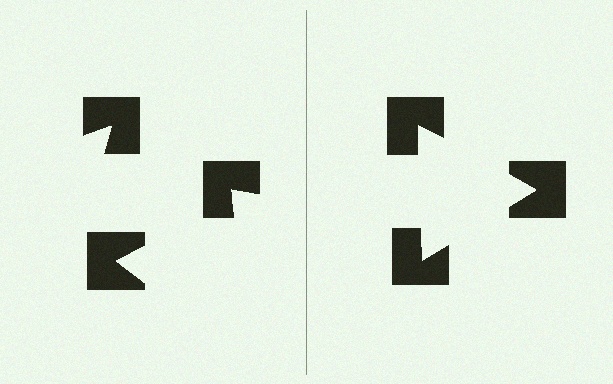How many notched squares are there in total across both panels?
6 — 3 on each side.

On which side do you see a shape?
An illusory triangle appears on the right side. On the left side the wedge cuts are rotated, so no coherent shape forms.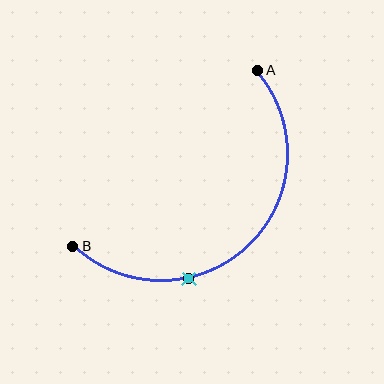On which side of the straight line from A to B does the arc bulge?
The arc bulges below and to the right of the straight line connecting A and B.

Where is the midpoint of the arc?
The arc midpoint is the point on the curve farthest from the straight line joining A and B. It sits below and to the right of that line.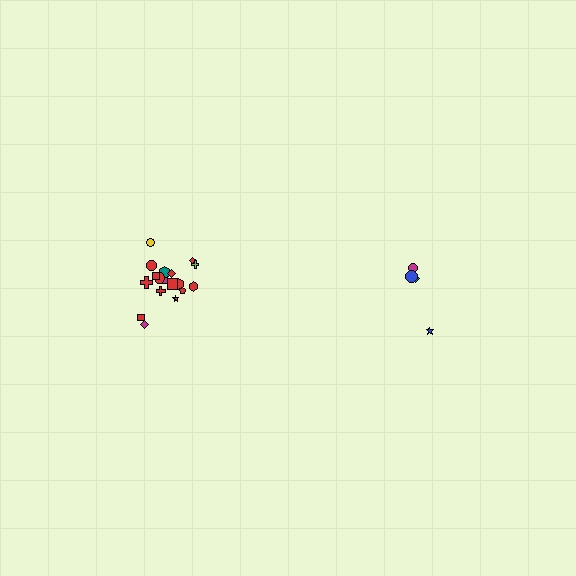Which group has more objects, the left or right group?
The left group.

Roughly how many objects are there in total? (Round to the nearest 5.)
Roughly 20 objects in total.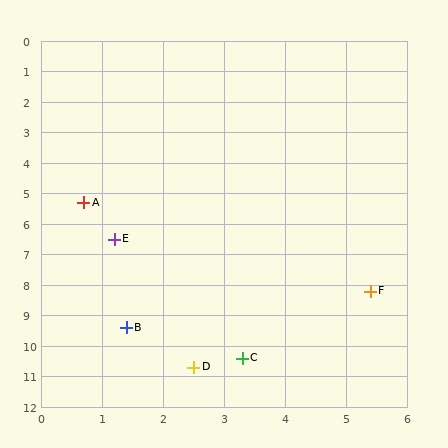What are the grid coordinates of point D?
Point D is at approximately (2.5, 10.7).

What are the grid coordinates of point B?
Point B is at approximately (1.4, 9.4).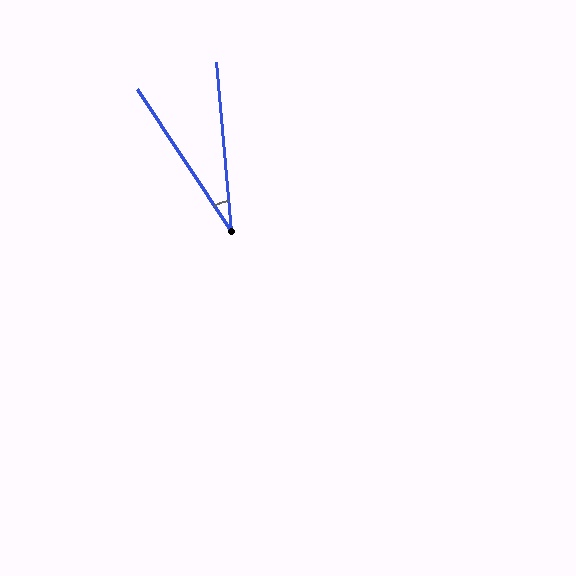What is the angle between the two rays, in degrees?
Approximately 29 degrees.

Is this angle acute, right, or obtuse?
It is acute.